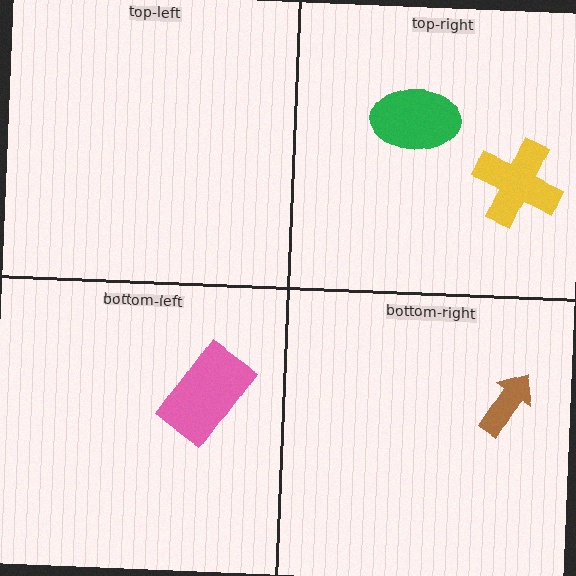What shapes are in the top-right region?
The green ellipse, the yellow cross.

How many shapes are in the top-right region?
2.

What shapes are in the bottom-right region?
The brown arrow.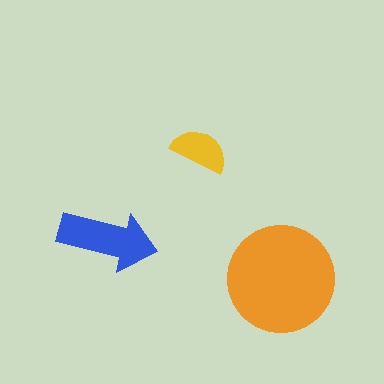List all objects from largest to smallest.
The orange circle, the blue arrow, the yellow semicircle.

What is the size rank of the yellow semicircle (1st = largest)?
3rd.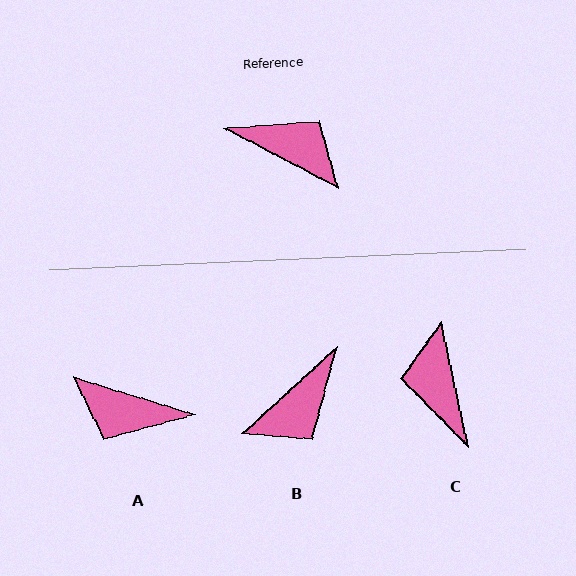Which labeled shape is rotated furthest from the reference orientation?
A, about 169 degrees away.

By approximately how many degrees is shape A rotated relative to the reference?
Approximately 169 degrees clockwise.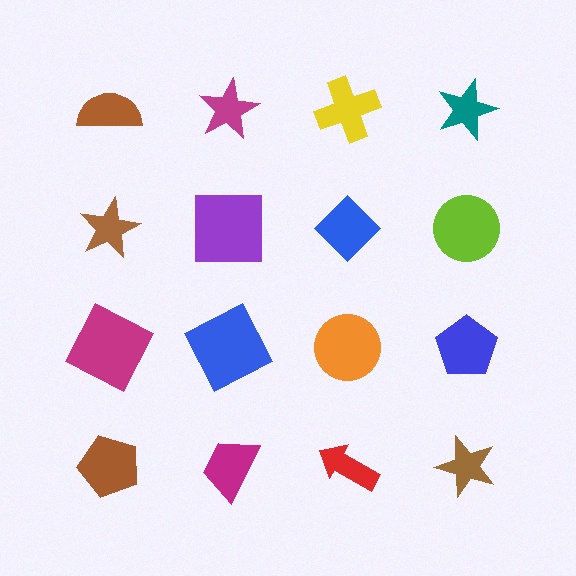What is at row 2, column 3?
A blue diamond.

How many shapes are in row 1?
4 shapes.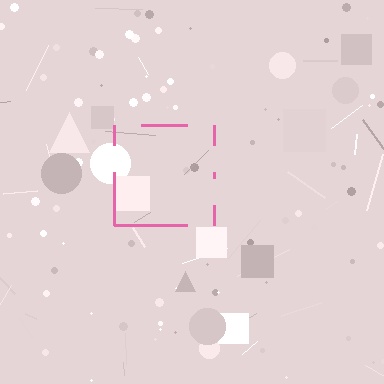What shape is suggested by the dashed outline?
The dashed outline suggests a square.